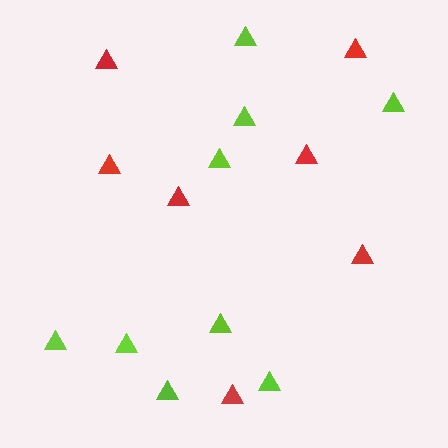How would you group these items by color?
There are 2 groups: one group of lime triangles (9) and one group of red triangles (7).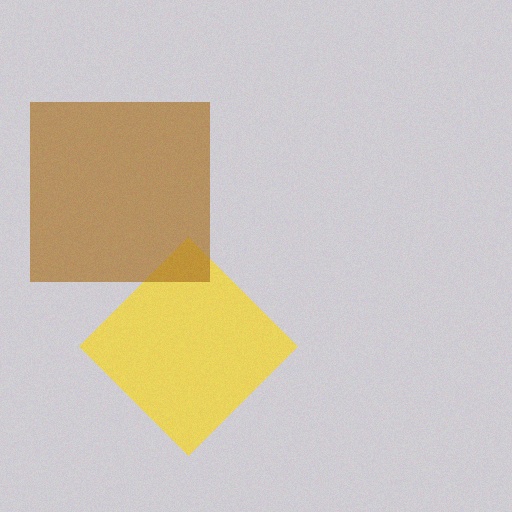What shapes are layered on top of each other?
The layered shapes are: a yellow diamond, a brown square.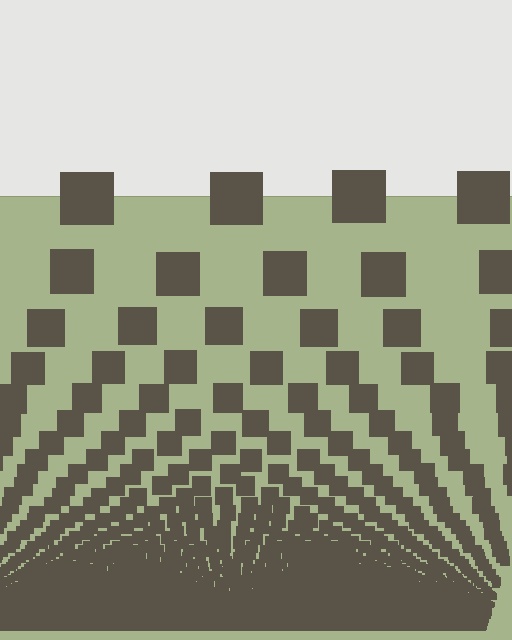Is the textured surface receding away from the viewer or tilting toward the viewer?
The surface appears to tilt toward the viewer. Texture elements get larger and sparser toward the top.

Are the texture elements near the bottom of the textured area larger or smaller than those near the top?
Smaller. The gradient is inverted — elements near the bottom are smaller and denser.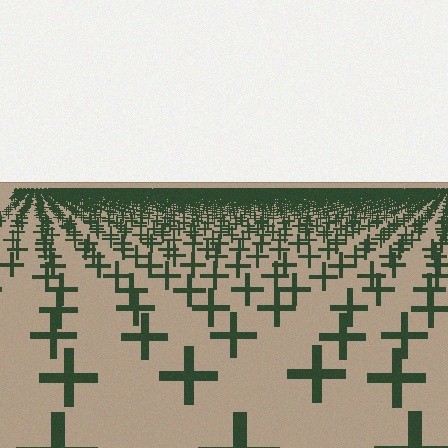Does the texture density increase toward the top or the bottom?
Density increases toward the top.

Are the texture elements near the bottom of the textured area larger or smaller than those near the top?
Larger. Near the bottom, elements are closer to the viewer and appear at a bigger on-screen size.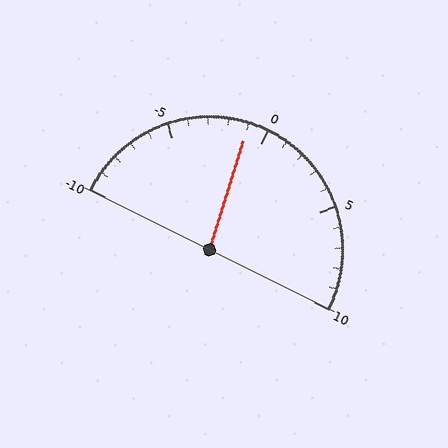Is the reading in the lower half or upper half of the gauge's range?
The reading is in the lower half of the range (-10 to 10).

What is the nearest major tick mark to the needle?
The nearest major tick mark is 0.